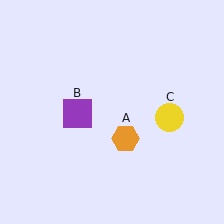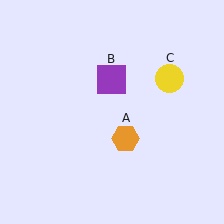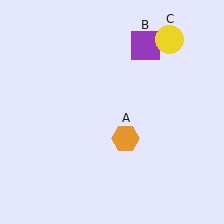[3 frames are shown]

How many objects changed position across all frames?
2 objects changed position: purple square (object B), yellow circle (object C).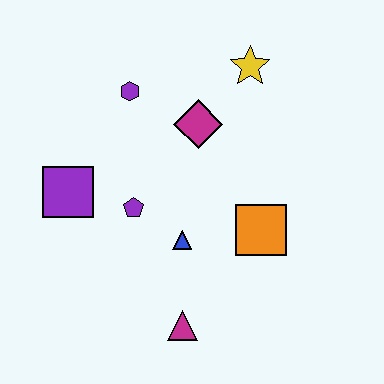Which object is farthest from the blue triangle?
The yellow star is farthest from the blue triangle.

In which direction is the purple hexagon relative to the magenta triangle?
The purple hexagon is above the magenta triangle.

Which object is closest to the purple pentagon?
The blue triangle is closest to the purple pentagon.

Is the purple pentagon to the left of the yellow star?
Yes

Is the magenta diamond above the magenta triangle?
Yes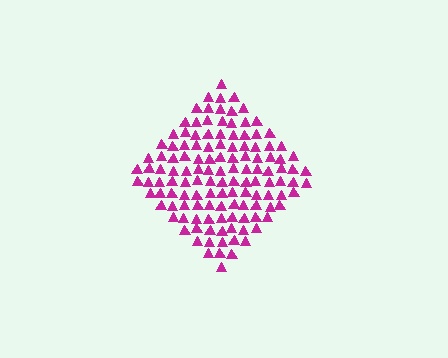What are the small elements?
The small elements are triangles.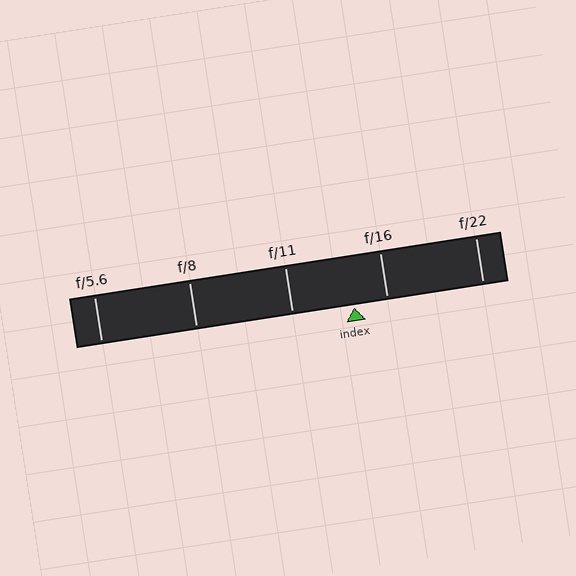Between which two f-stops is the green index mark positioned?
The index mark is between f/11 and f/16.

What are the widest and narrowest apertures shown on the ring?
The widest aperture shown is f/5.6 and the narrowest is f/22.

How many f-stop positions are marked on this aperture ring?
There are 5 f-stop positions marked.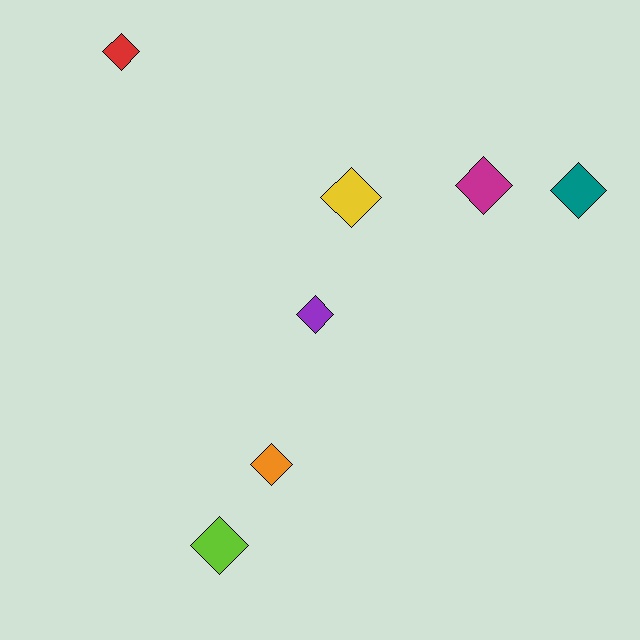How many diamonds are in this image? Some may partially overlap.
There are 7 diamonds.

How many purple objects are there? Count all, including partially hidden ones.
There is 1 purple object.